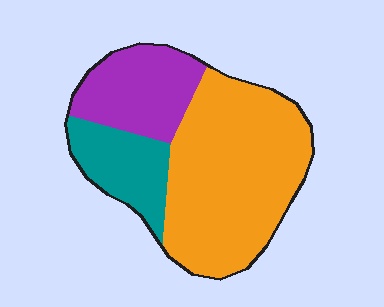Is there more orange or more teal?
Orange.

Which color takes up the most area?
Orange, at roughly 60%.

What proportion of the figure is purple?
Purple takes up less than a quarter of the figure.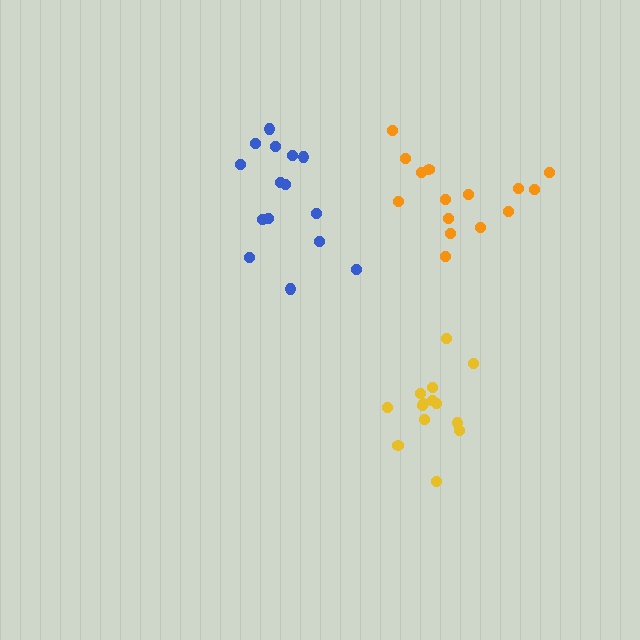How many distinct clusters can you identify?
There are 3 distinct clusters.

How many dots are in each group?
Group 1: 15 dots, Group 2: 14 dots, Group 3: 15 dots (44 total).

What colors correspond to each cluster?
The clusters are colored: orange, yellow, blue.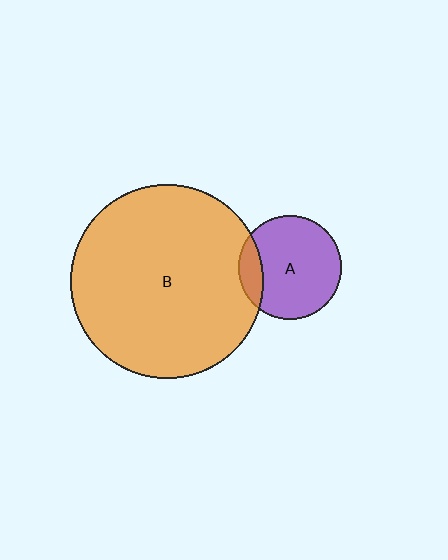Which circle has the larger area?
Circle B (orange).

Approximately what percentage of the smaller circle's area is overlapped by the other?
Approximately 15%.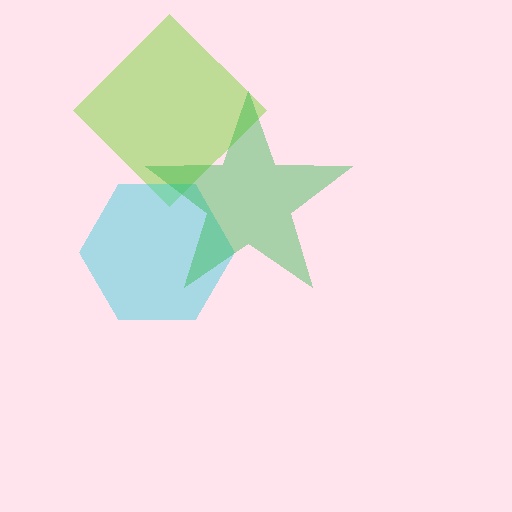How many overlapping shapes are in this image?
There are 3 overlapping shapes in the image.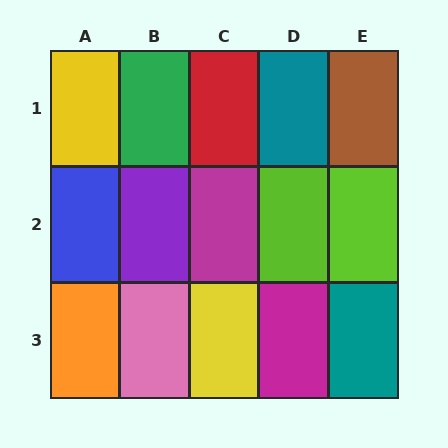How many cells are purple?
1 cell is purple.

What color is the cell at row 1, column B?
Green.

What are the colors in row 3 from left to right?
Orange, pink, yellow, magenta, teal.